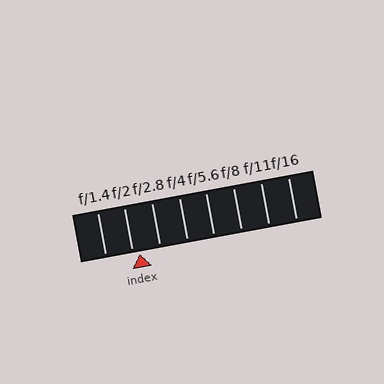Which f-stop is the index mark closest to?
The index mark is closest to f/2.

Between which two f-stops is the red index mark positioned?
The index mark is between f/2 and f/2.8.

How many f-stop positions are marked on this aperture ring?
There are 8 f-stop positions marked.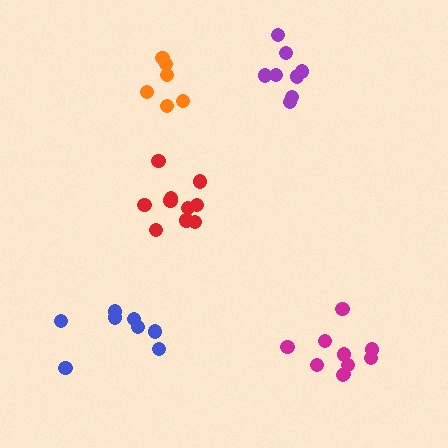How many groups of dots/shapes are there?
There are 5 groups.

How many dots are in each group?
Group 1: 6 dots, Group 2: 10 dots, Group 3: 8 dots, Group 4: 10 dots, Group 5: 8 dots (42 total).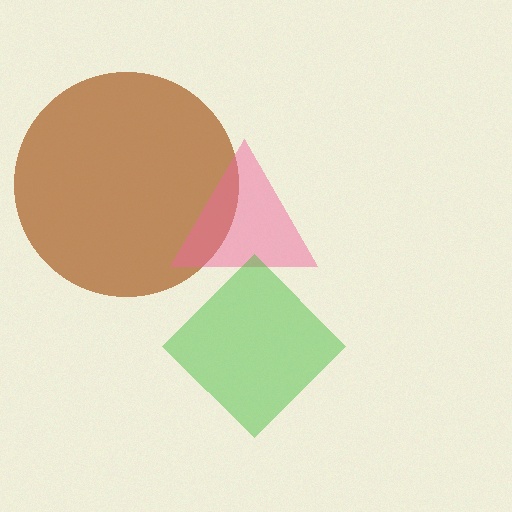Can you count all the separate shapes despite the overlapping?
Yes, there are 3 separate shapes.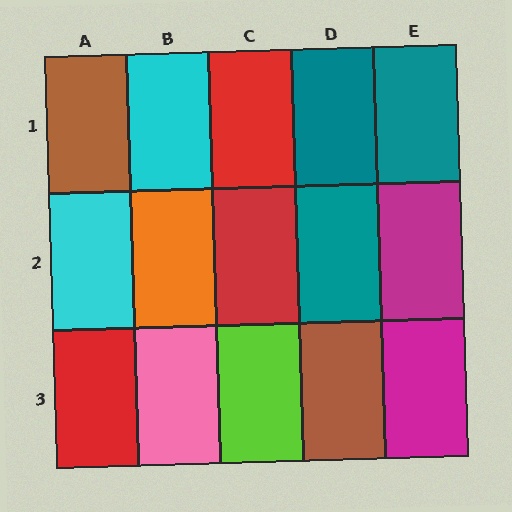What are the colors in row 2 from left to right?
Cyan, orange, red, teal, magenta.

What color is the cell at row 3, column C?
Lime.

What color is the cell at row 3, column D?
Brown.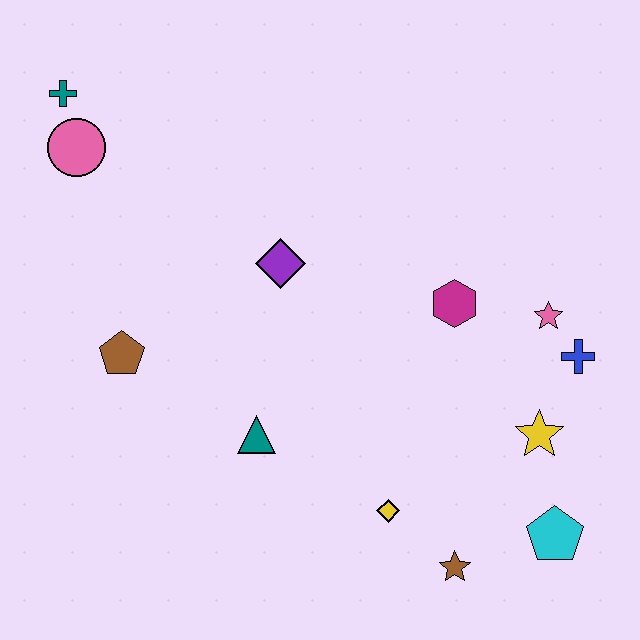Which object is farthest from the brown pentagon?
The cyan pentagon is farthest from the brown pentagon.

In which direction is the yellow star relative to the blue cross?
The yellow star is below the blue cross.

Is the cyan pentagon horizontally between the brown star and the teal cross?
No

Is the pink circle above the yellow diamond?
Yes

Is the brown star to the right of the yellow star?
No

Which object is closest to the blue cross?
The pink star is closest to the blue cross.